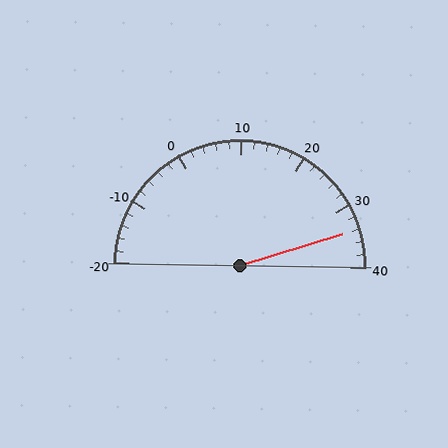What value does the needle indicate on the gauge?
The needle indicates approximately 34.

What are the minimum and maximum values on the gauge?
The gauge ranges from -20 to 40.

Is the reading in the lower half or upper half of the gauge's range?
The reading is in the upper half of the range (-20 to 40).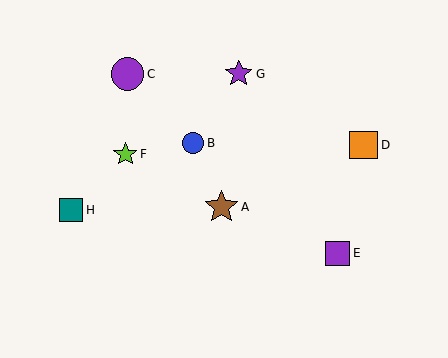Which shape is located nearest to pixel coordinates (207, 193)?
The brown star (labeled A) at (222, 207) is nearest to that location.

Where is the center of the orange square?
The center of the orange square is at (364, 145).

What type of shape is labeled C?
Shape C is a purple circle.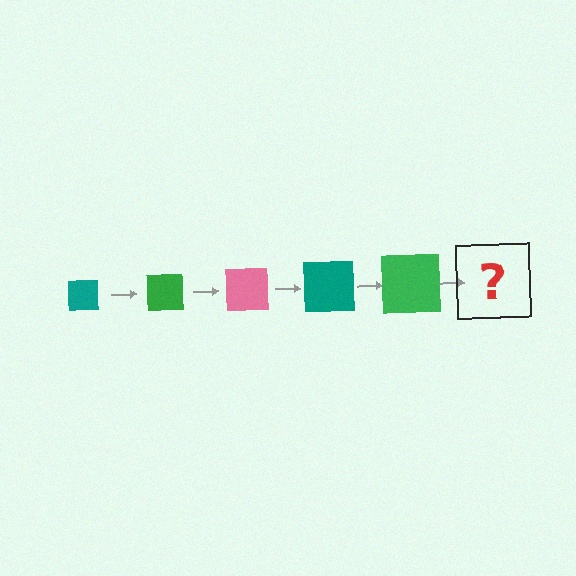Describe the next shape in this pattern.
It should be a pink square, larger than the previous one.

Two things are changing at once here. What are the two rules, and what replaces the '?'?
The two rules are that the square grows larger each step and the color cycles through teal, green, and pink. The '?' should be a pink square, larger than the previous one.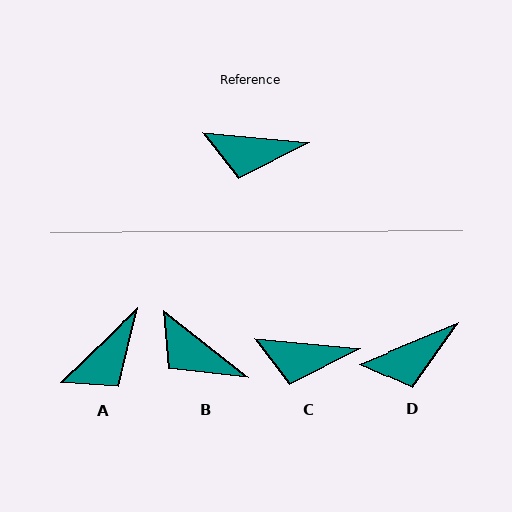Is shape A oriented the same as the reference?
No, it is off by about 49 degrees.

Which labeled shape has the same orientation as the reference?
C.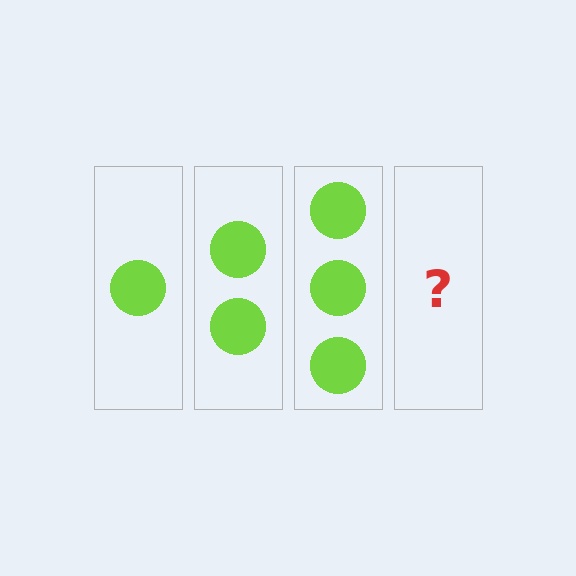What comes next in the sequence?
The next element should be 4 circles.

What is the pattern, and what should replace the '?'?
The pattern is that each step adds one more circle. The '?' should be 4 circles.